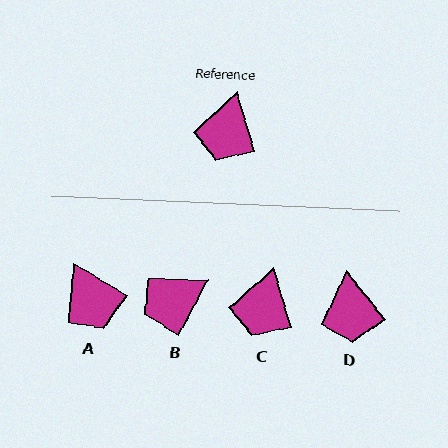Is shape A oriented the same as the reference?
No, it is off by about 42 degrees.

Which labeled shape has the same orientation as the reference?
C.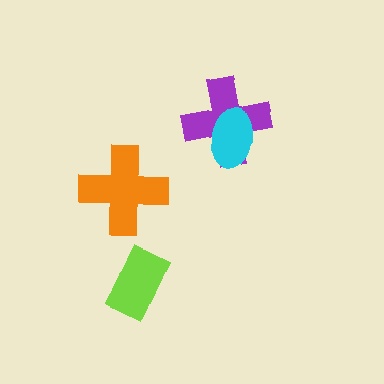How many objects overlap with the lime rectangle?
0 objects overlap with the lime rectangle.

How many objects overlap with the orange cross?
0 objects overlap with the orange cross.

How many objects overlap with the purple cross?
1 object overlaps with the purple cross.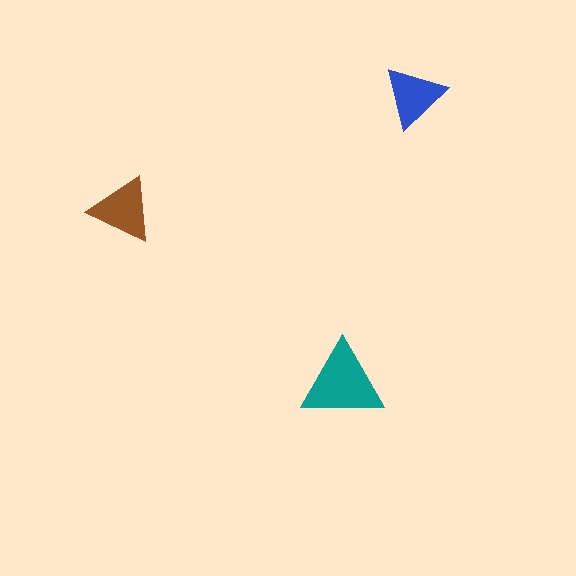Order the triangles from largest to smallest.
the teal one, the brown one, the blue one.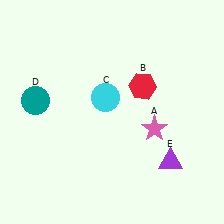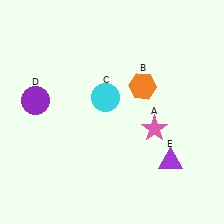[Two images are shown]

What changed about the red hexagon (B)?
In Image 1, B is red. In Image 2, it changed to orange.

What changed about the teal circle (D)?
In Image 1, D is teal. In Image 2, it changed to purple.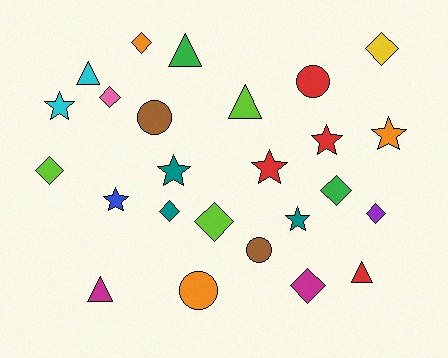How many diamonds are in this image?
There are 9 diamonds.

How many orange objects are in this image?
There are 3 orange objects.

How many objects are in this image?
There are 25 objects.